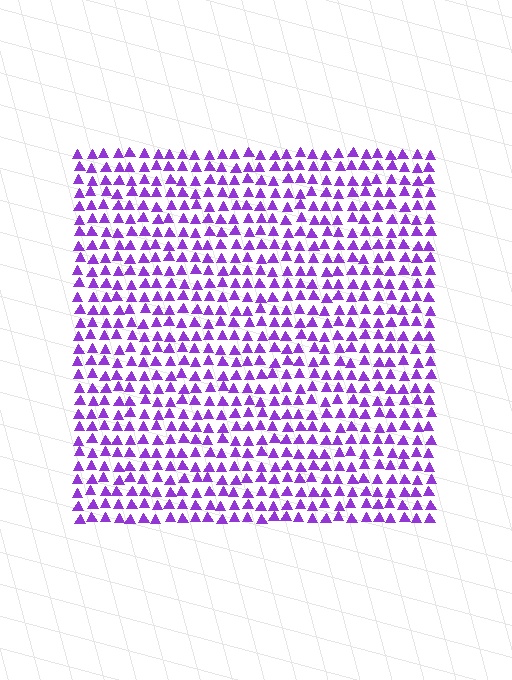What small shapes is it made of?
It is made of small triangles.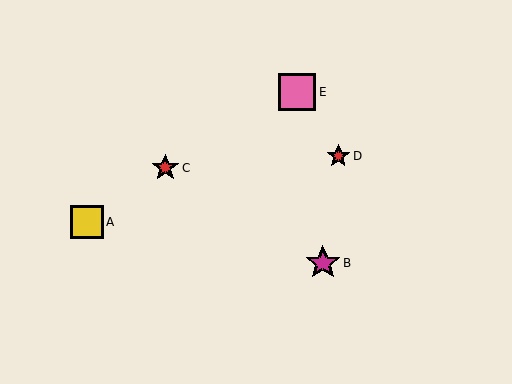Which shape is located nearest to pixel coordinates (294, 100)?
The pink square (labeled E) at (297, 92) is nearest to that location.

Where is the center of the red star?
The center of the red star is at (338, 156).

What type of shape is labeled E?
Shape E is a pink square.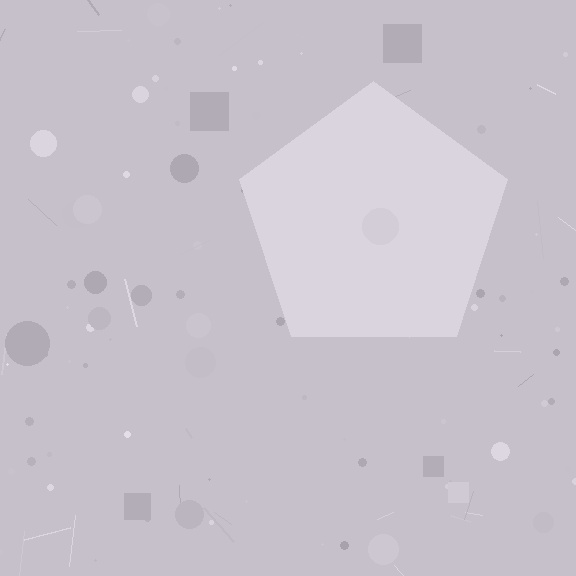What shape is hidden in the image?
A pentagon is hidden in the image.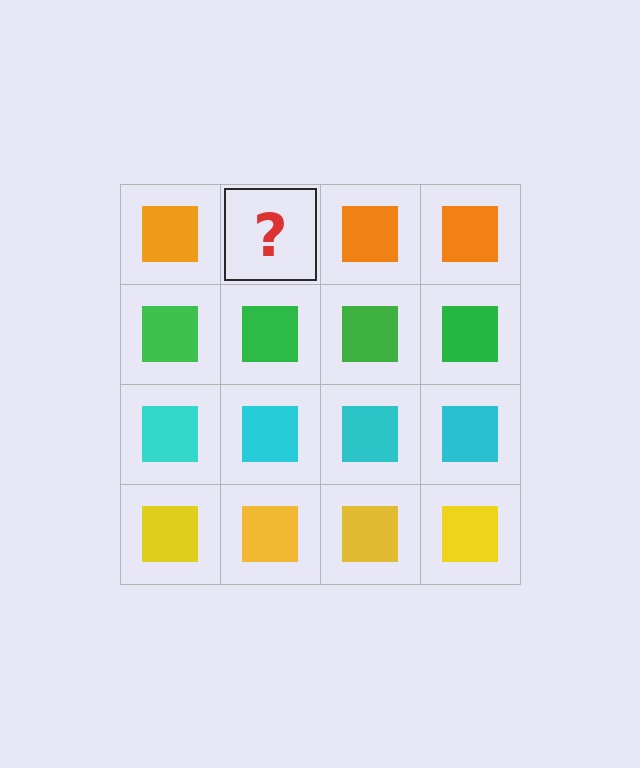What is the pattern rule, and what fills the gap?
The rule is that each row has a consistent color. The gap should be filled with an orange square.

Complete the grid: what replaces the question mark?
The question mark should be replaced with an orange square.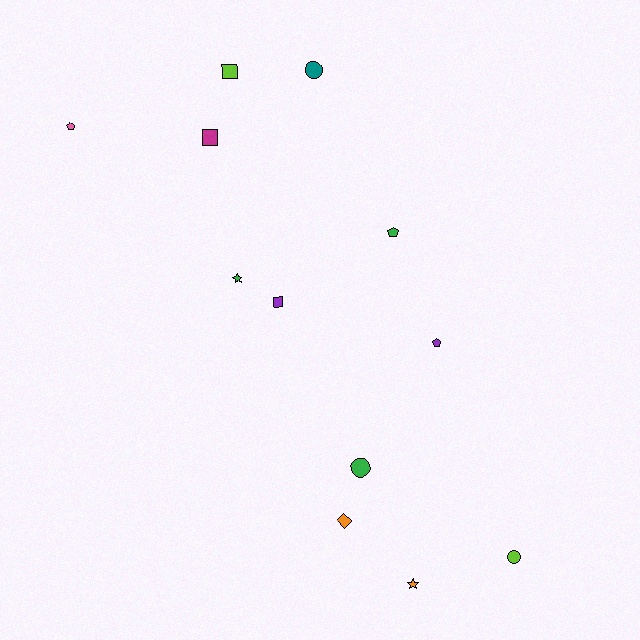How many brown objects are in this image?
There are no brown objects.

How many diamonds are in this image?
There is 1 diamond.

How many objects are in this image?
There are 12 objects.